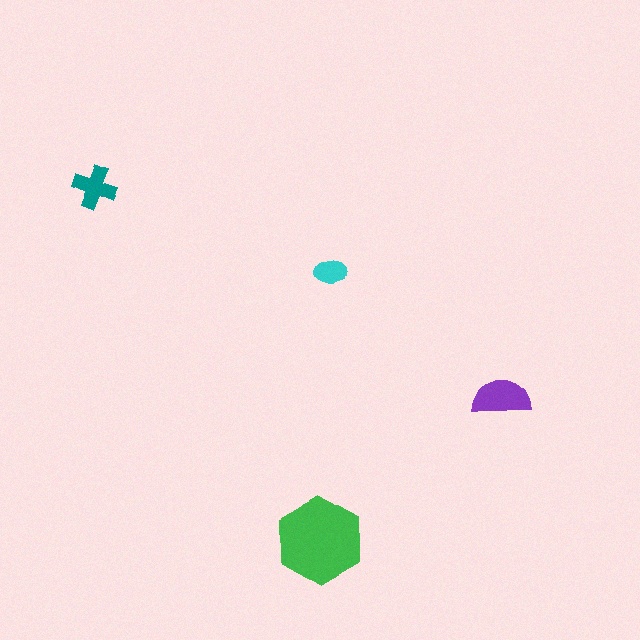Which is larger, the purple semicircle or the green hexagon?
The green hexagon.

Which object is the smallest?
The cyan ellipse.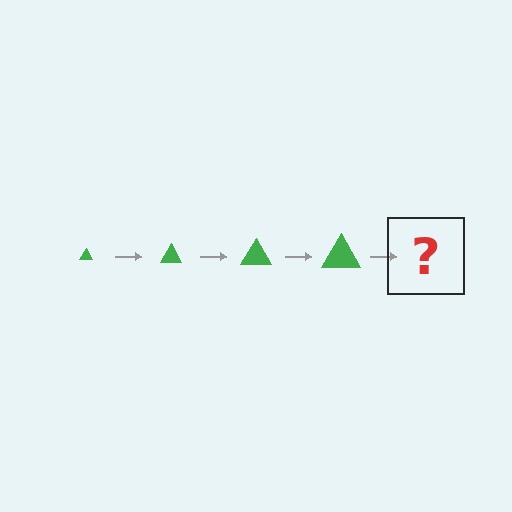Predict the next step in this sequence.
The next step is a green triangle, larger than the previous one.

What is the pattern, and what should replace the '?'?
The pattern is that the triangle gets progressively larger each step. The '?' should be a green triangle, larger than the previous one.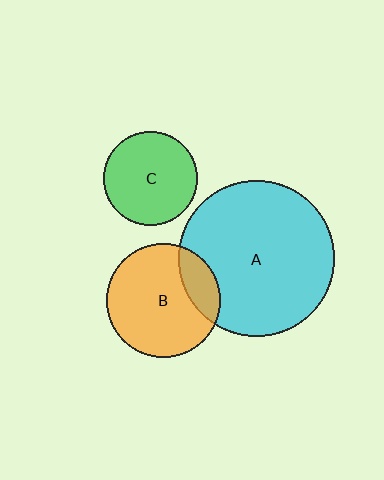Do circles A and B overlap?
Yes.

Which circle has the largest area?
Circle A (cyan).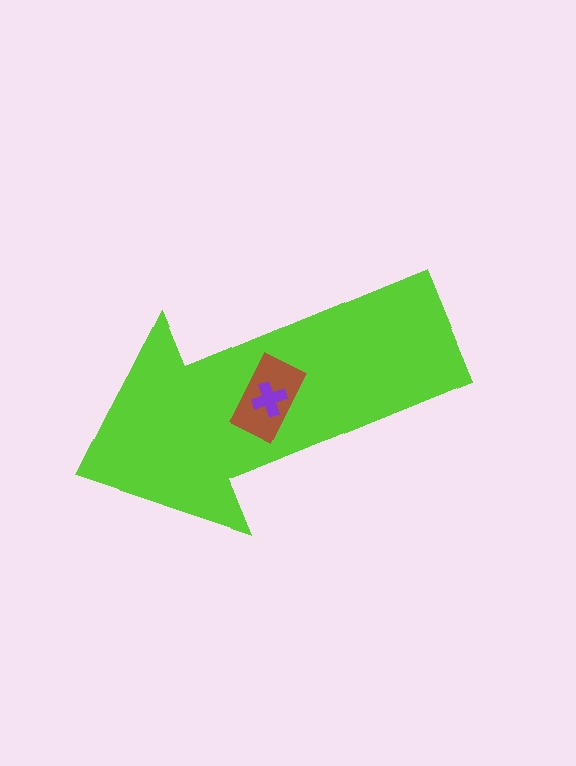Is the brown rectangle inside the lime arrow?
Yes.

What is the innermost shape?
The purple cross.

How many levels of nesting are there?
3.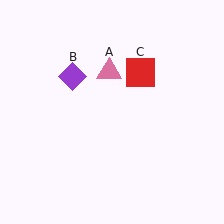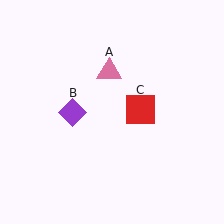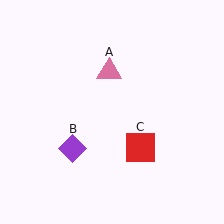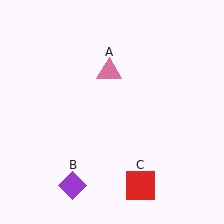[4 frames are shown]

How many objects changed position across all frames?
2 objects changed position: purple diamond (object B), red square (object C).